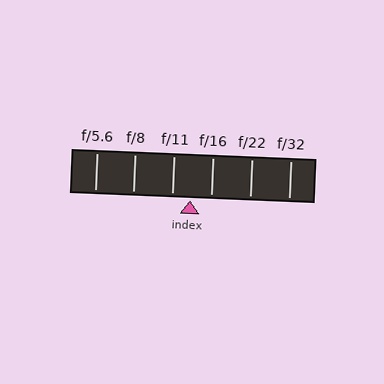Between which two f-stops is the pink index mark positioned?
The index mark is between f/11 and f/16.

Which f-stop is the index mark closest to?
The index mark is closest to f/11.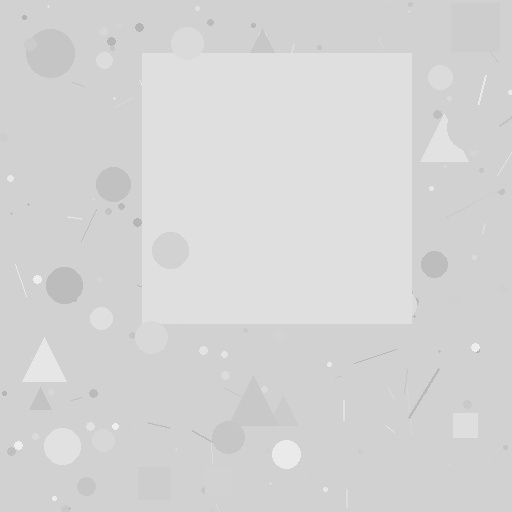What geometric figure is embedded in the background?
A square is embedded in the background.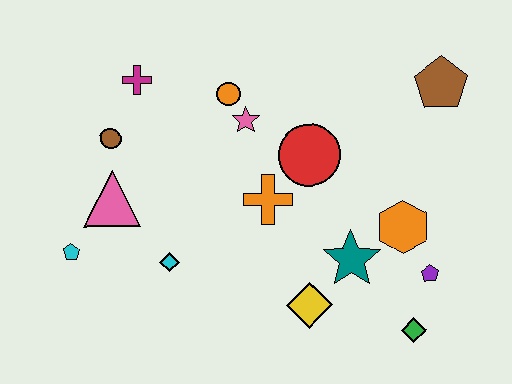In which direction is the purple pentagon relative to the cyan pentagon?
The purple pentagon is to the right of the cyan pentagon.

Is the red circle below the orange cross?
No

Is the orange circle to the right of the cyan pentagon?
Yes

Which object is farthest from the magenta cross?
The green diamond is farthest from the magenta cross.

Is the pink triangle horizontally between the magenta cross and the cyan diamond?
No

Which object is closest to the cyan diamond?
The pink triangle is closest to the cyan diamond.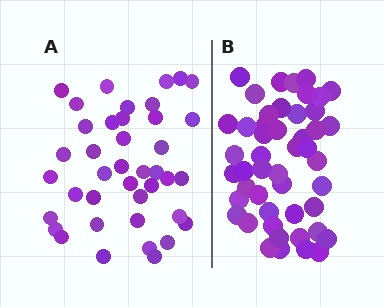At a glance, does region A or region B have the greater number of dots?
Region B (the right region) has more dots.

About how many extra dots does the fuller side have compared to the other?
Region B has roughly 8 or so more dots than region A.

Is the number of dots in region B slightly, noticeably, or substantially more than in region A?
Region B has only slightly more — the two regions are fairly close. The ratio is roughly 1.2 to 1.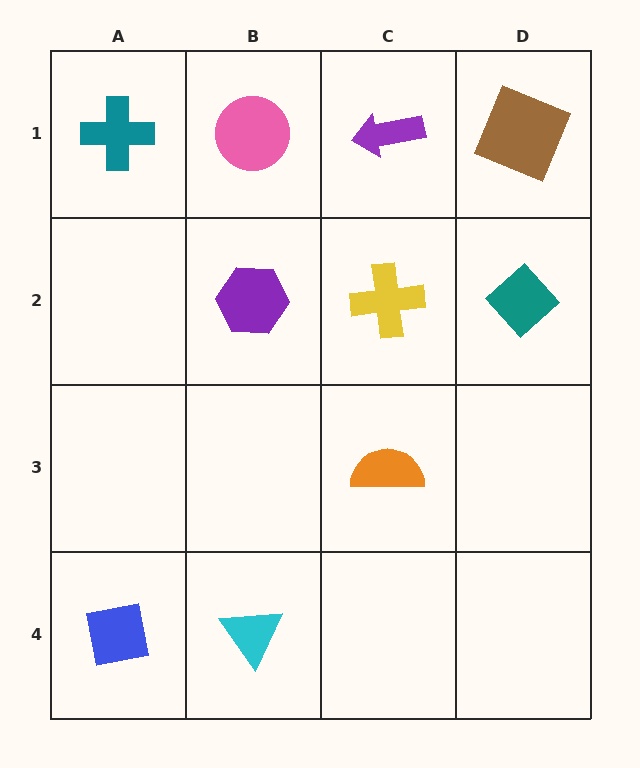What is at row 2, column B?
A purple hexagon.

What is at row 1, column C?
A purple arrow.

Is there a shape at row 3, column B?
No, that cell is empty.